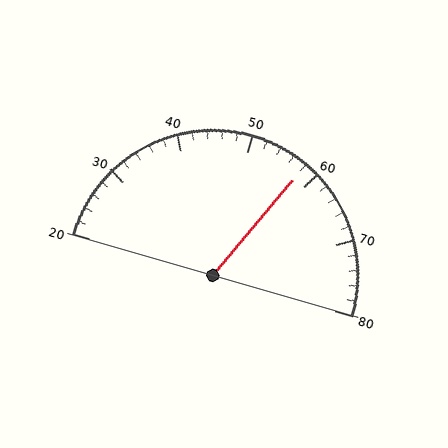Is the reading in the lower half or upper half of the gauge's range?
The reading is in the upper half of the range (20 to 80).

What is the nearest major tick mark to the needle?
The nearest major tick mark is 60.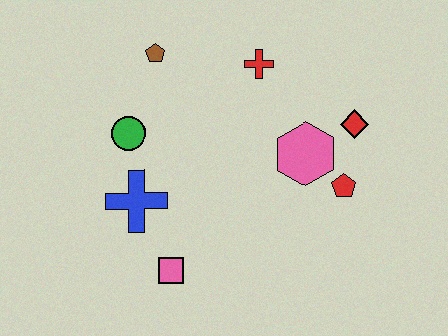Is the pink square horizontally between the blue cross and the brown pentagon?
No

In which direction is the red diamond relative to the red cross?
The red diamond is to the right of the red cross.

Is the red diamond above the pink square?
Yes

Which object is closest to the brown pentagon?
The green circle is closest to the brown pentagon.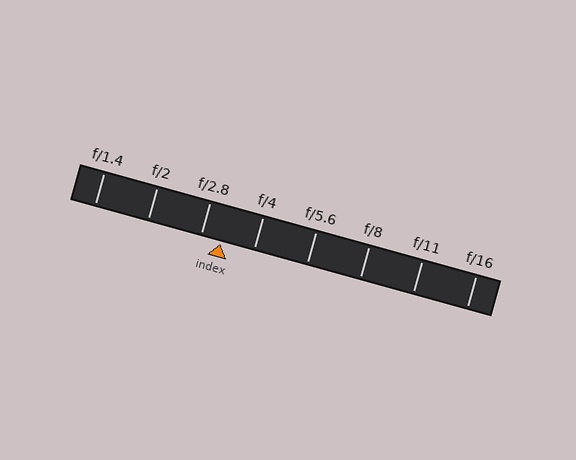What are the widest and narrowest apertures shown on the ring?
The widest aperture shown is f/1.4 and the narrowest is f/16.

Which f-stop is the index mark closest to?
The index mark is closest to f/2.8.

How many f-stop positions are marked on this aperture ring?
There are 8 f-stop positions marked.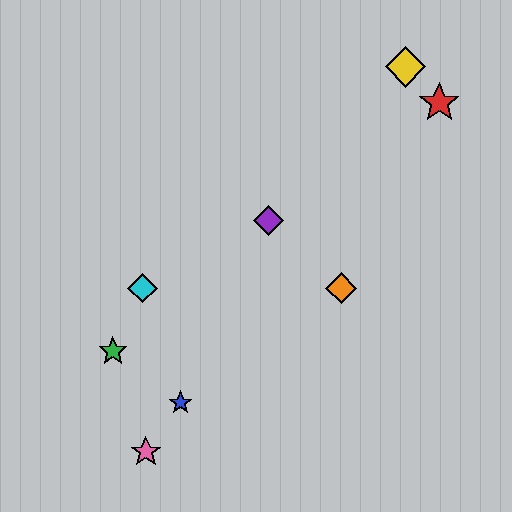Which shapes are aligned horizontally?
The orange diamond, the cyan diamond are aligned horizontally.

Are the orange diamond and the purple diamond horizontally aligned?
No, the orange diamond is at y≈288 and the purple diamond is at y≈220.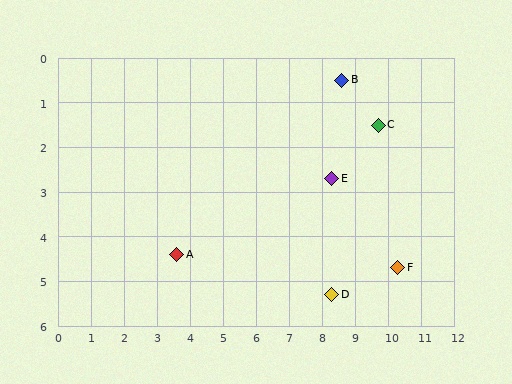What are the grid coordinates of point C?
Point C is at approximately (9.7, 1.5).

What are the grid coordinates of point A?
Point A is at approximately (3.6, 4.4).